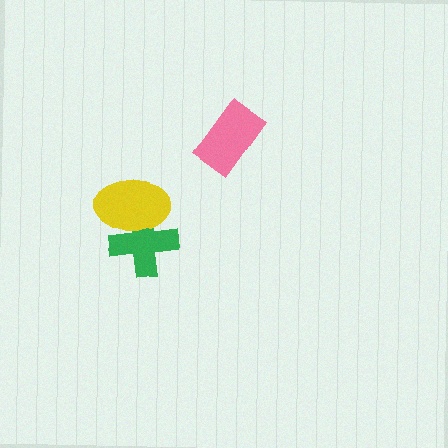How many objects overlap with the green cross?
1 object overlaps with the green cross.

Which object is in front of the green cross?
The yellow ellipse is in front of the green cross.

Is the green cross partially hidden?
Yes, it is partially covered by another shape.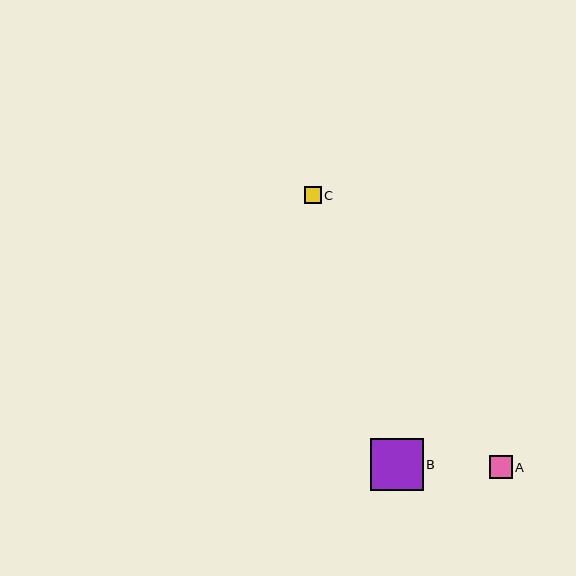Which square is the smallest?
Square C is the smallest with a size of approximately 17 pixels.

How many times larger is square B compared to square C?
Square B is approximately 3.1 times the size of square C.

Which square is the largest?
Square B is the largest with a size of approximately 52 pixels.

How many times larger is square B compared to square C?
Square B is approximately 3.1 times the size of square C.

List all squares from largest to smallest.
From largest to smallest: B, A, C.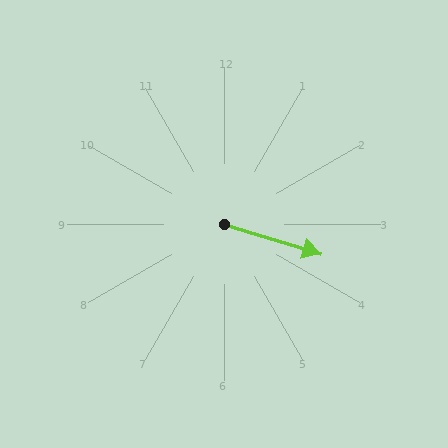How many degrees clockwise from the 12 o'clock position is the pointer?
Approximately 107 degrees.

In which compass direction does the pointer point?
East.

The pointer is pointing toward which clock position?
Roughly 4 o'clock.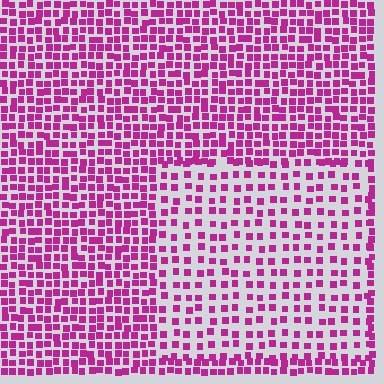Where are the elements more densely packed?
The elements are more densely packed outside the rectangle boundary.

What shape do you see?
I see a rectangle.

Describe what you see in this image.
The image contains small magenta elements arranged at two different densities. A rectangle-shaped region is visible where the elements are less densely packed than the surrounding area.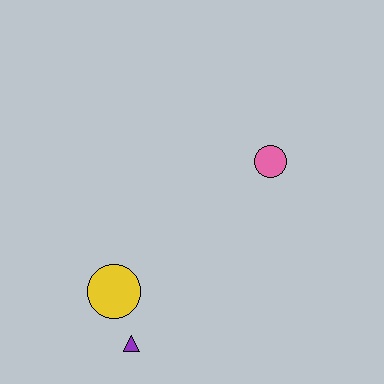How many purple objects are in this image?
There is 1 purple object.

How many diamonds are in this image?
There are no diamonds.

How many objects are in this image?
There are 3 objects.